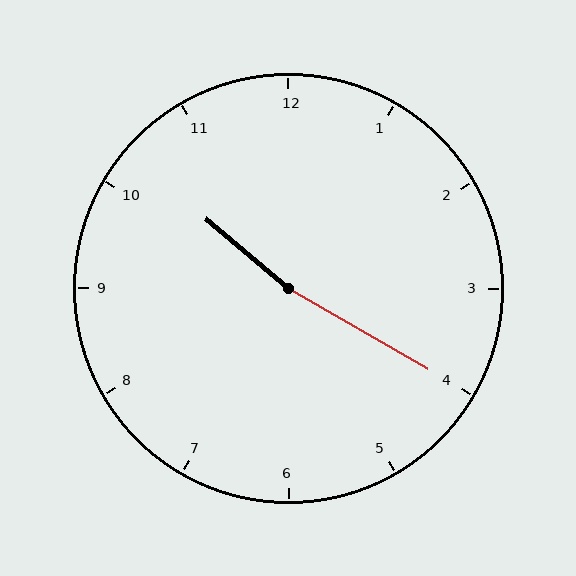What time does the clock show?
10:20.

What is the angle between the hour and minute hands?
Approximately 170 degrees.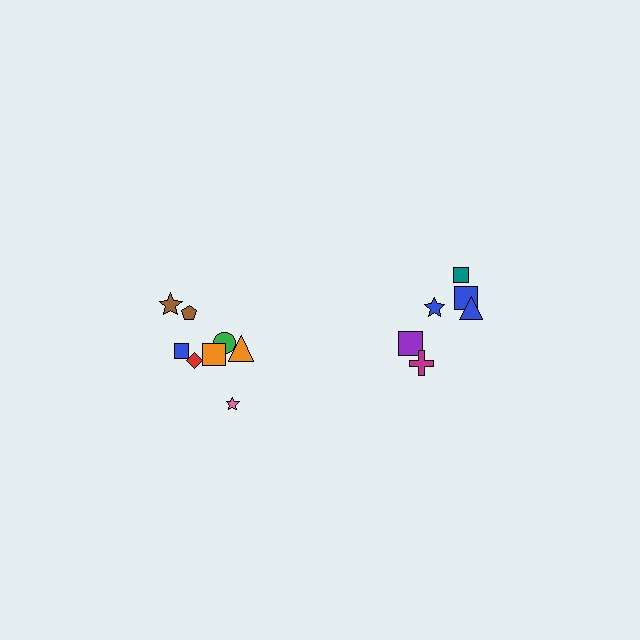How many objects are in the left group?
There are 8 objects.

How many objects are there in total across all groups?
There are 14 objects.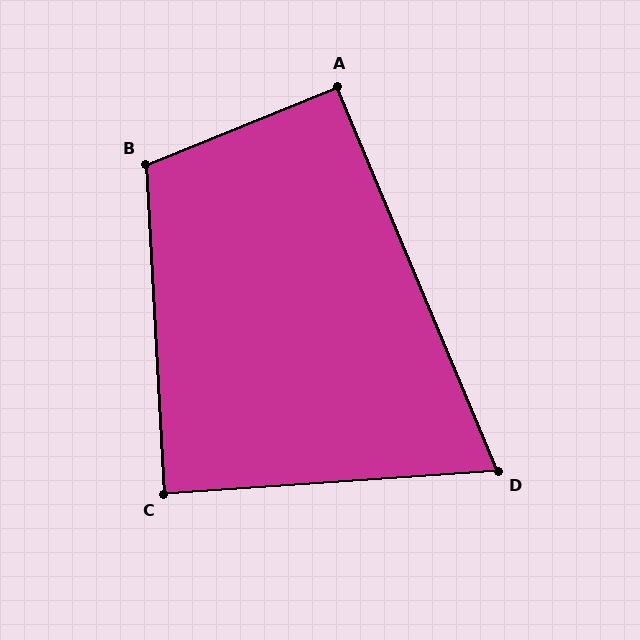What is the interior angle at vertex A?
Approximately 91 degrees (approximately right).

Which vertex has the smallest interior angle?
D, at approximately 71 degrees.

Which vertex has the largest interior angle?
B, at approximately 109 degrees.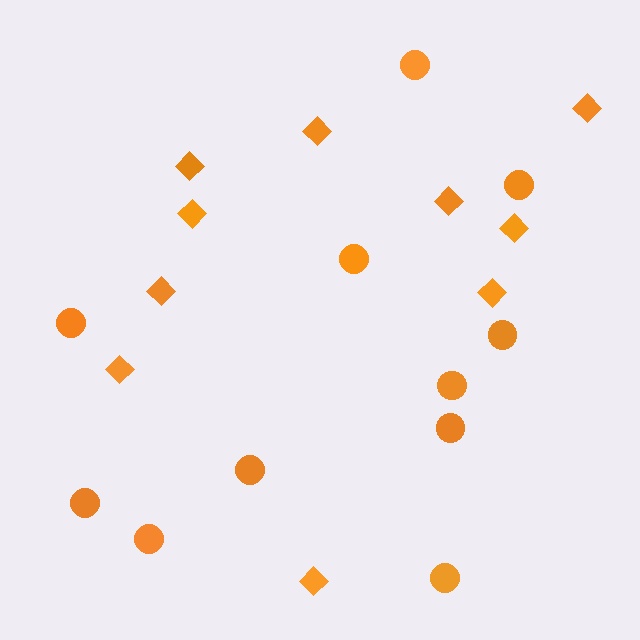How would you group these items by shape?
There are 2 groups: one group of circles (11) and one group of diamonds (10).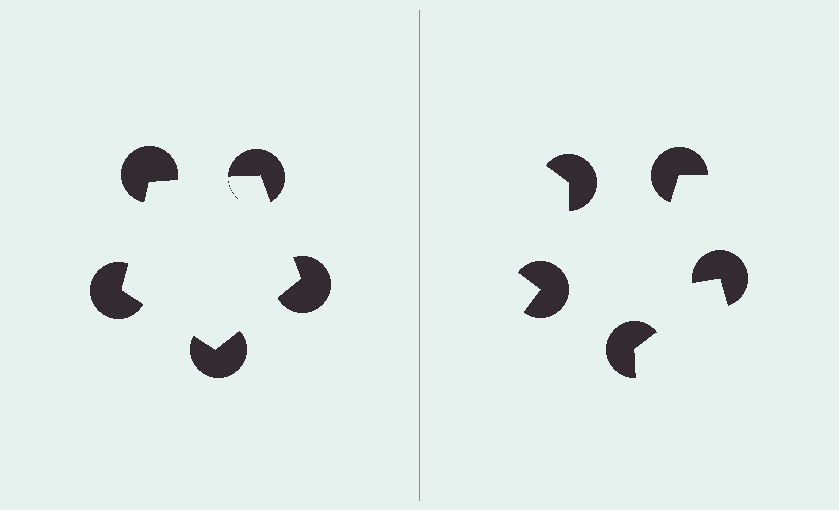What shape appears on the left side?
An illusory pentagon.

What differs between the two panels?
The pac-man discs are positioned identically on both sides; only the wedge orientations differ. On the left they align to a pentagon; on the right they are misaligned.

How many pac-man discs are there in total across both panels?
10 — 5 on each side.